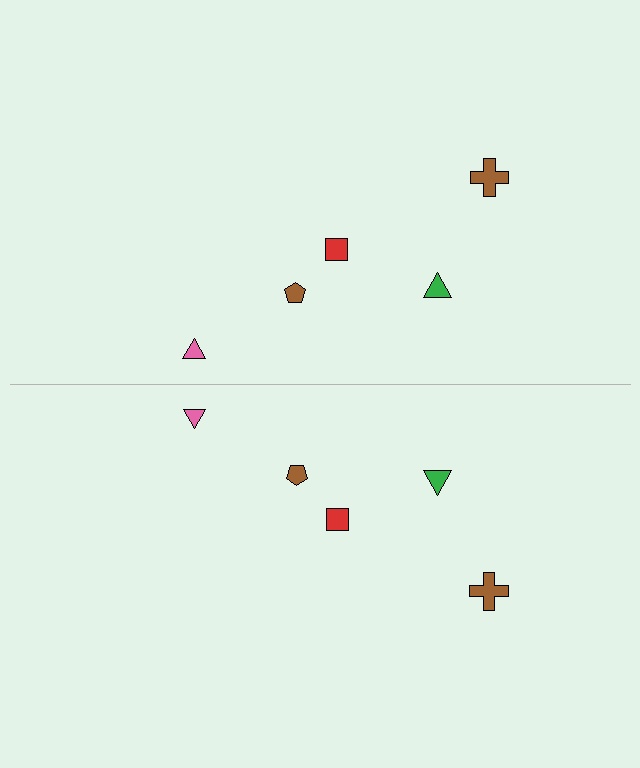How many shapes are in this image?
There are 10 shapes in this image.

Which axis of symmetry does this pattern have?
The pattern has a horizontal axis of symmetry running through the center of the image.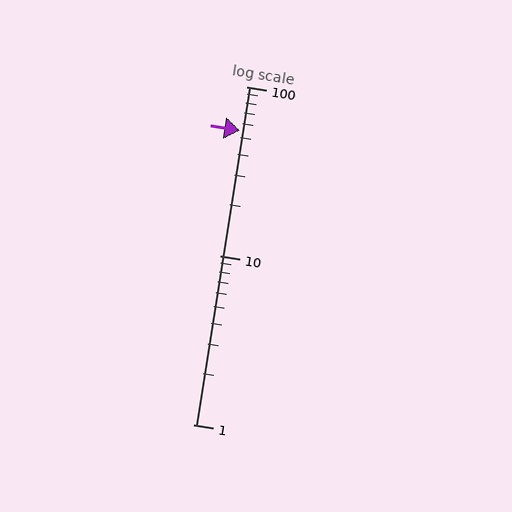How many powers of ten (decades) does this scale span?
The scale spans 2 decades, from 1 to 100.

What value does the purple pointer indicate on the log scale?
The pointer indicates approximately 55.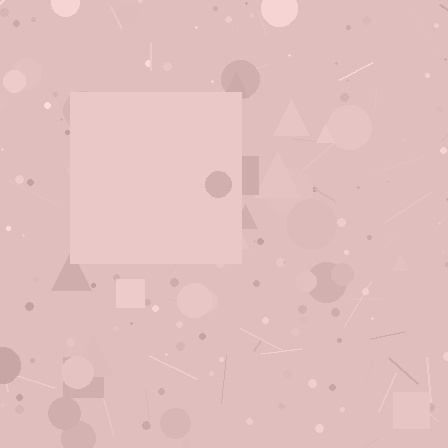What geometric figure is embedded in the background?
A square is embedded in the background.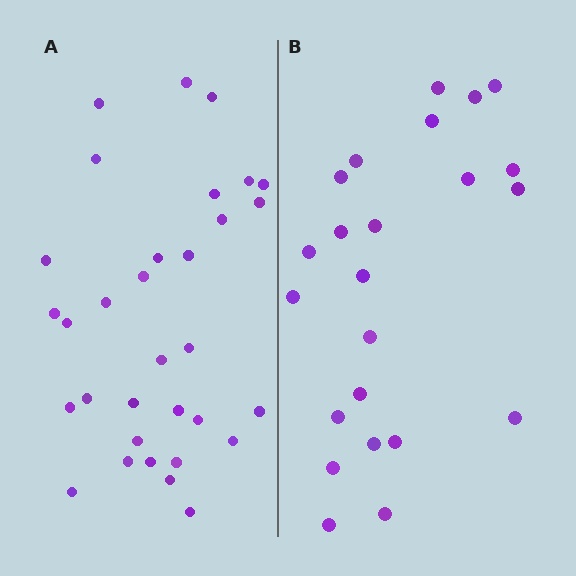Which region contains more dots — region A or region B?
Region A (the left region) has more dots.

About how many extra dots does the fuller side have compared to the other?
Region A has roughly 8 or so more dots than region B.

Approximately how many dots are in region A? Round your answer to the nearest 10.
About 30 dots. (The exact count is 32, which rounds to 30.)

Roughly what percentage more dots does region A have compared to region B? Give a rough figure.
About 40% more.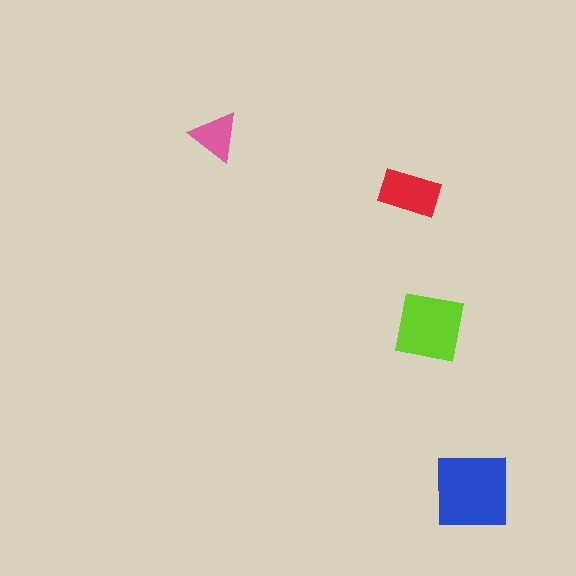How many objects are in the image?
There are 4 objects in the image.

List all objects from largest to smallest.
The blue square, the lime square, the red rectangle, the pink triangle.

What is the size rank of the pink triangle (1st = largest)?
4th.